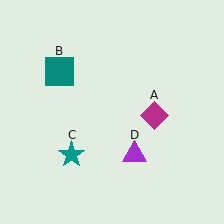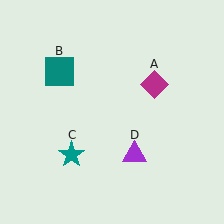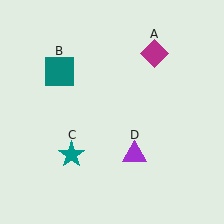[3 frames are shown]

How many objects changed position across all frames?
1 object changed position: magenta diamond (object A).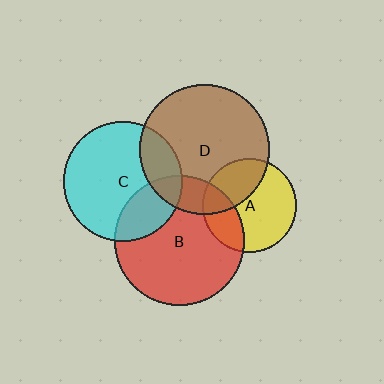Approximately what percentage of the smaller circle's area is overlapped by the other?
Approximately 25%.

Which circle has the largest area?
Circle D (brown).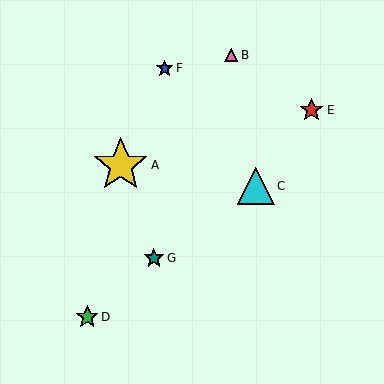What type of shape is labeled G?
Shape G is a teal star.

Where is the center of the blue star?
The center of the blue star is at (165, 68).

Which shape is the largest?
The yellow star (labeled A) is the largest.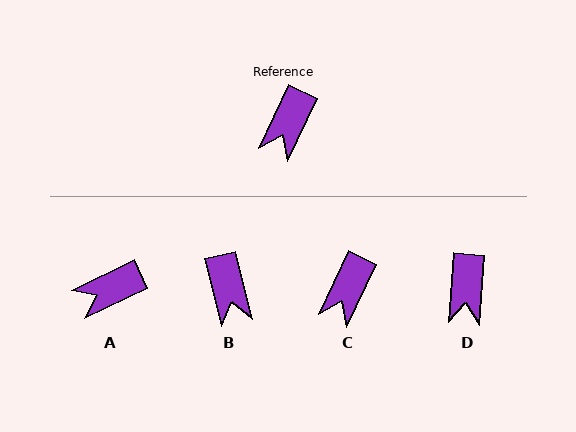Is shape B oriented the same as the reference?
No, it is off by about 39 degrees.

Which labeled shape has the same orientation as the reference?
C.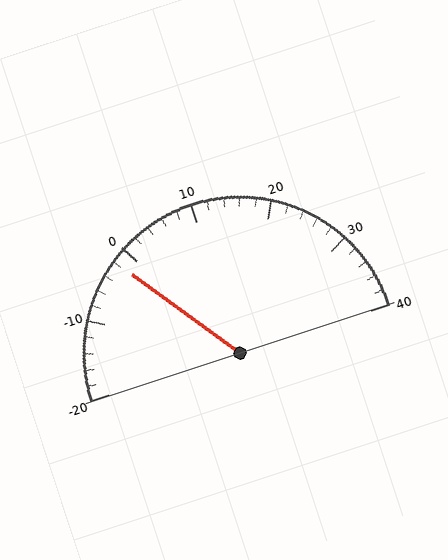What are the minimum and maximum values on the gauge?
The gauge ranges from -20 to 40.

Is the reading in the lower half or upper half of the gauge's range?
The reading is in the lower half of the range (-20 to 40).